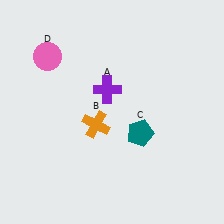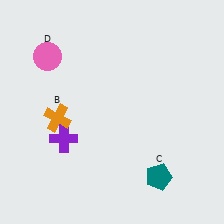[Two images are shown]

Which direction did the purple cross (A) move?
The purple cross (A) moved down.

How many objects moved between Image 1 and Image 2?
3 objects moved between the two images.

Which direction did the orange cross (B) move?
The orange cross (B) moved left.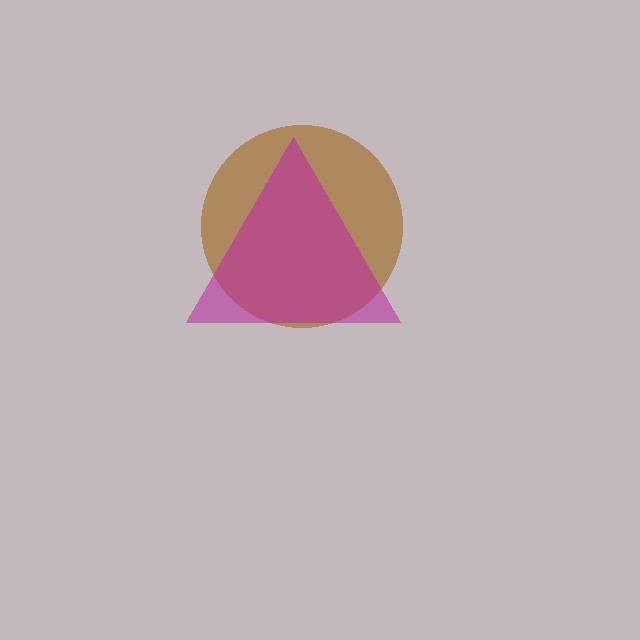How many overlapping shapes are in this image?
There are 2 overlapping shapes in the image.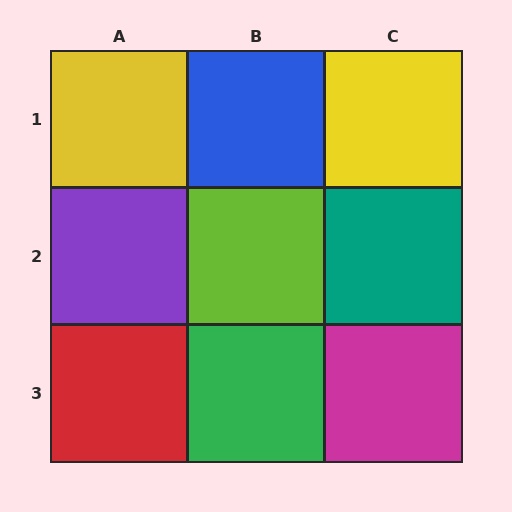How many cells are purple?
1 cell is purple.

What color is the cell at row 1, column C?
Yellow.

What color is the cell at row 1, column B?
Blue.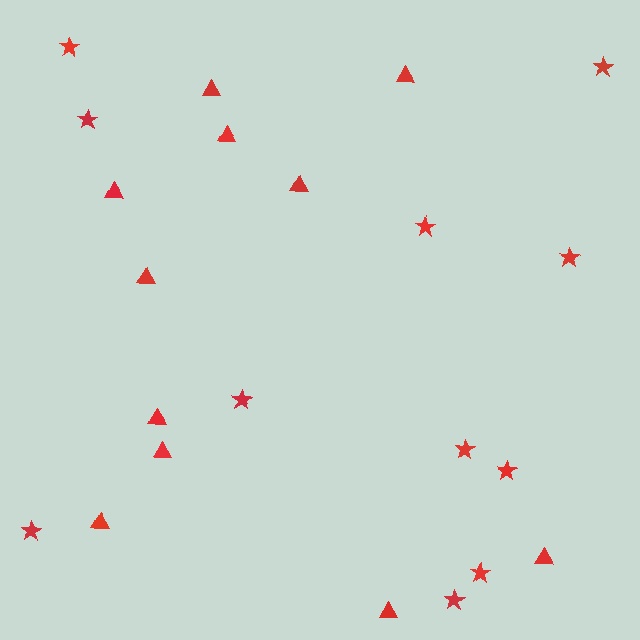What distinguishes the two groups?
There are 2 groups: one group of stars (11) and one group of triangles (11).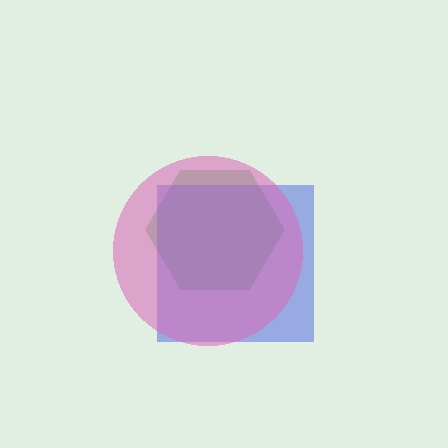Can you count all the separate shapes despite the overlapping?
Yes, there are 3 separate shapes.